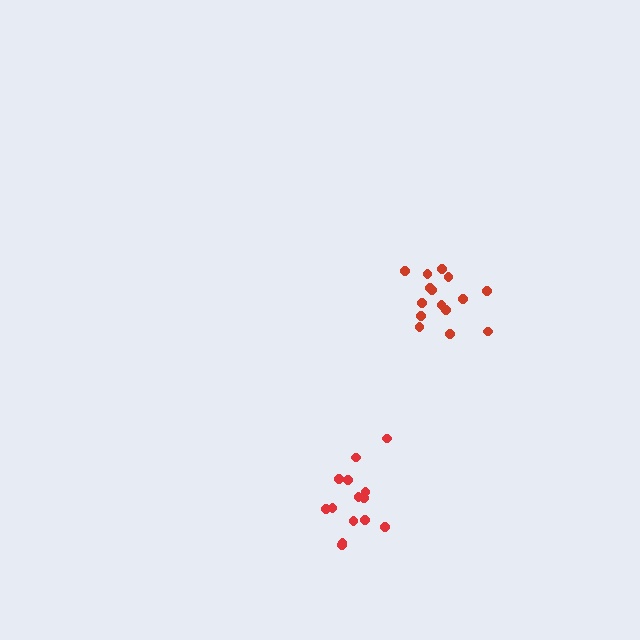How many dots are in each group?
Group 1: 14 dots, Group 2: 15 dots (29 total).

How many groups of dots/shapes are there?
There are 2 groups.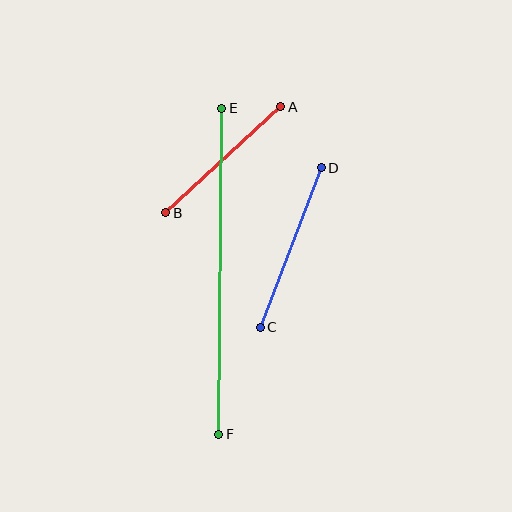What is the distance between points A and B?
The distance is approximately 156 pixels.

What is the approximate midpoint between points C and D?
The midpoint is at approximately (291, 248) pixels.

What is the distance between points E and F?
The distance is approximately 326 pixels.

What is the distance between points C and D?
The distance is approximately 171 pixels.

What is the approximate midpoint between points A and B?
The midpoint is at approximately (223, 160) pixels.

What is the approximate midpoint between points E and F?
The midpoint is at approximately (220, 271) pixels.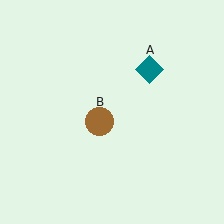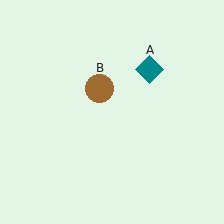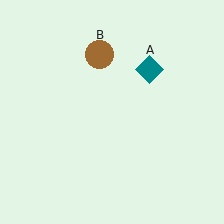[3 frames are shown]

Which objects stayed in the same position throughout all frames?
Teal diamond (object A) remained stationary.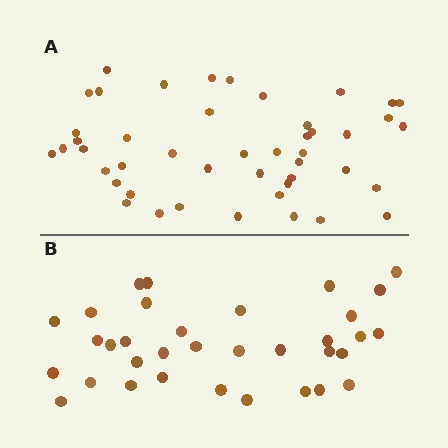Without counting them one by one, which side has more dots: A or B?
Region A (the top region) has more dots.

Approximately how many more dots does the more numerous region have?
Region A has roughly 12 or so more dots than region B.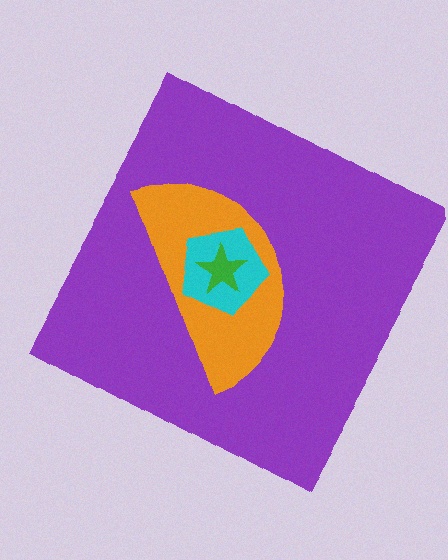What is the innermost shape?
The green star.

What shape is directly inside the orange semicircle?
The cyan pentagon.